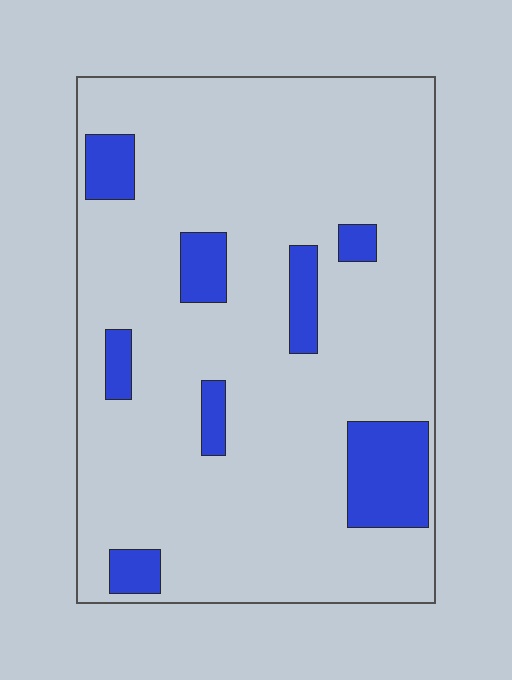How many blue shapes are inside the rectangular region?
8.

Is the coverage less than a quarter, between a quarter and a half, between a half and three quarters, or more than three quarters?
Less than a quarter.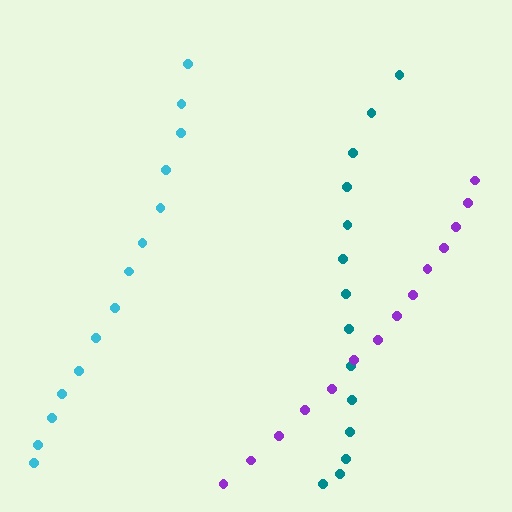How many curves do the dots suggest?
There are 3 distinct paths.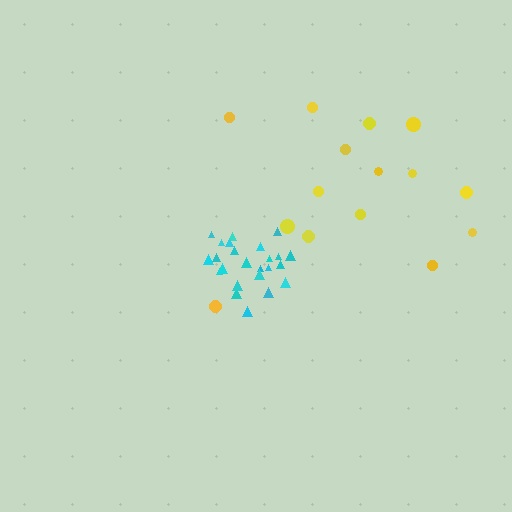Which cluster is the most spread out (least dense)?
Yellow.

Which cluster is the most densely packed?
Cyan.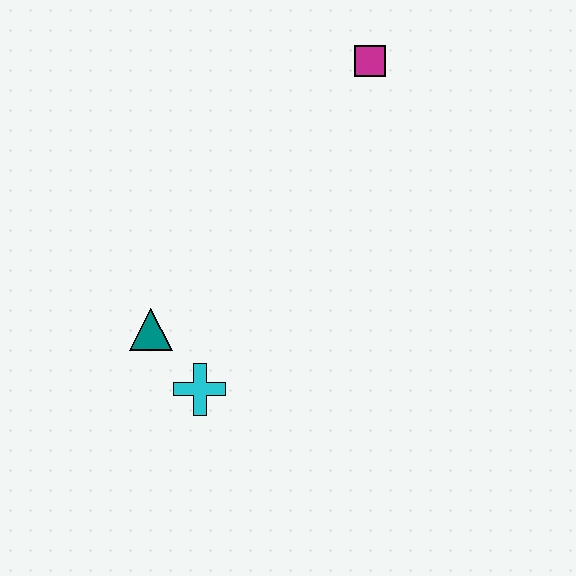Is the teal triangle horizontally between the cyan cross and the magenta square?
No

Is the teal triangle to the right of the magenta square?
No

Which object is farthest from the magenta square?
The cyan cross is farthest from the magenta square.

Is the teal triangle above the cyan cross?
Yes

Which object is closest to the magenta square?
The teal triangle is closest to the magenta square.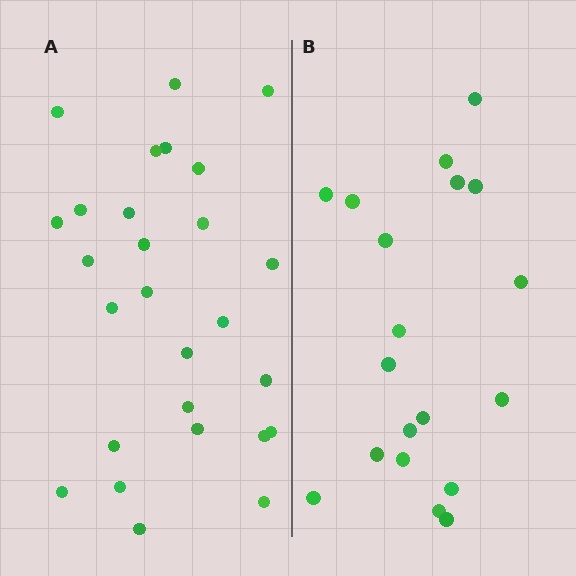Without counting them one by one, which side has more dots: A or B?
Region A (the left region) has more dots.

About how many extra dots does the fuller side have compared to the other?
Region A has roughly 8 or so more dots than region B.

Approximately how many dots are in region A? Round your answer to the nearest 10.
About 30 dots. (The exact count is 27, which rounds to 30.)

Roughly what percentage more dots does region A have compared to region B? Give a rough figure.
About 40% more.